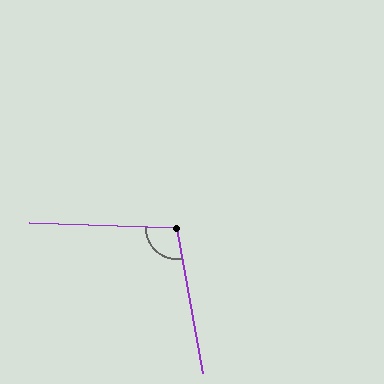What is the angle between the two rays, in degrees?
Approximately 102 degrees.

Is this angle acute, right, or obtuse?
It is obtuse.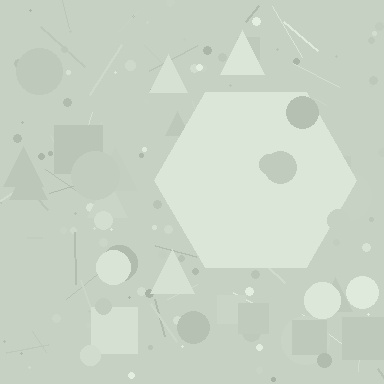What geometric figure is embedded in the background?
A hexagon is embedded in the background.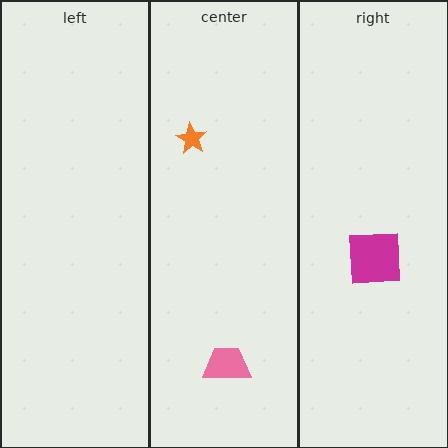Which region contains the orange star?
The center region.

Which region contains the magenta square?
The right region.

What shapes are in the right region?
The magenta square.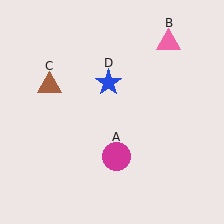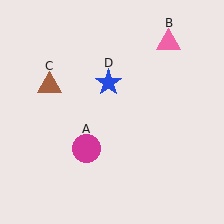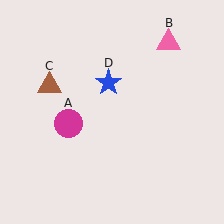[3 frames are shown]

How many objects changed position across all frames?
1 object changed position: magenta circle (object A).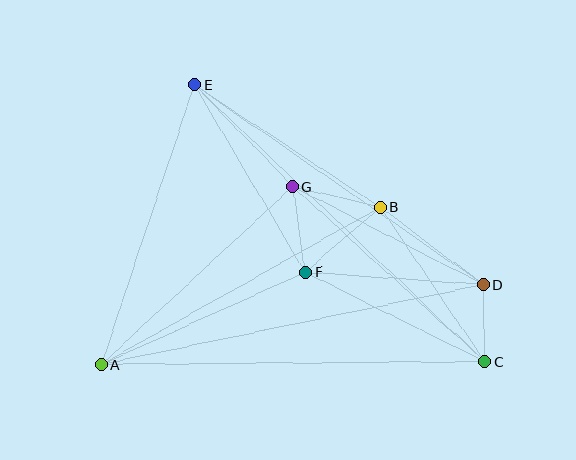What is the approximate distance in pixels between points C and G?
The distance between C and G is approximately 260 pixels.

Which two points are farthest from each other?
Points C and E are farthest from each other.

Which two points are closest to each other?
Points C and D are closest to each other.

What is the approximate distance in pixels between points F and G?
The distance between F and G is approximately 86 pixels.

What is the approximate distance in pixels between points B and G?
The distance between B and G is approximately 90 pixels.